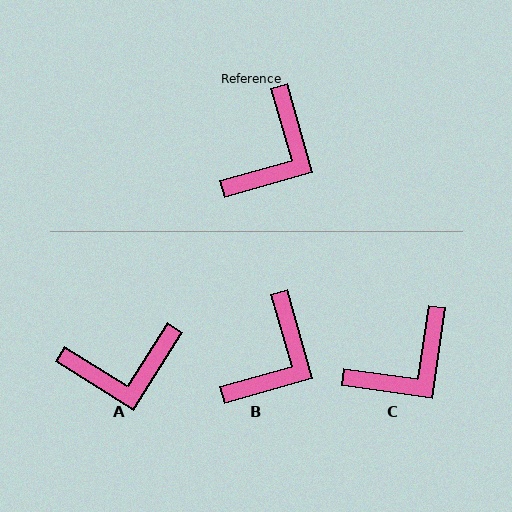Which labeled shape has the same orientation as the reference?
B.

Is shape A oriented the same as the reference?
No, it is off by about 48 degrees.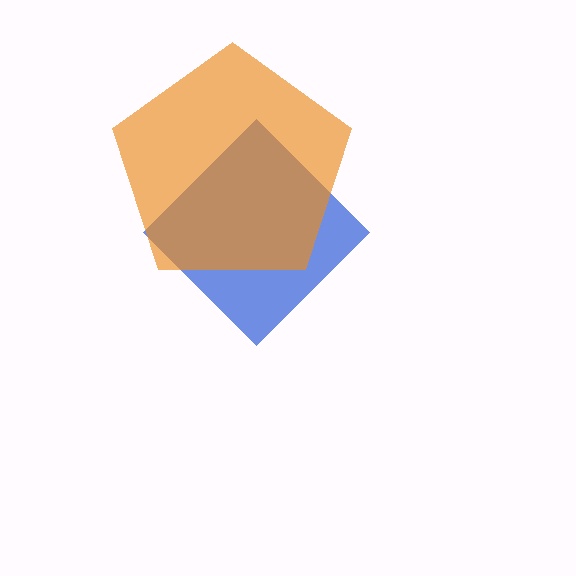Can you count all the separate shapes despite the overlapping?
Yes, there are 2 separate shapes.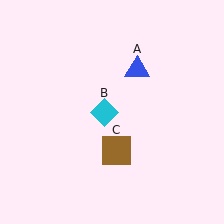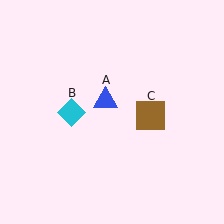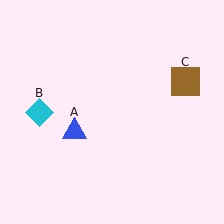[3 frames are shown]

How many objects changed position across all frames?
3 objects changed position: blue triangle (object A), cyan diamond (object B), brown square (object C).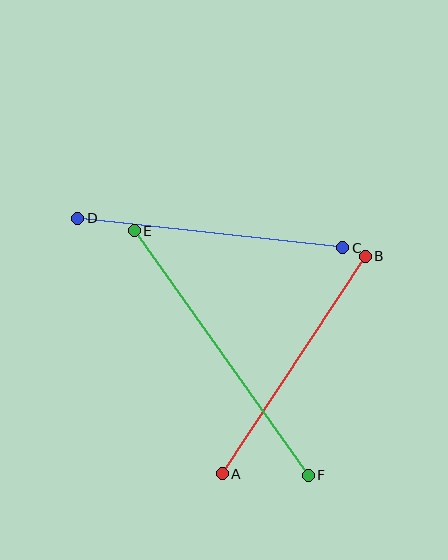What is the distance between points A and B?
The distance is approximately 261 pixels.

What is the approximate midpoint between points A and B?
The midpoint is at approximately (294, 365) pixels.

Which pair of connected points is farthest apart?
Points E and F are farthest apart.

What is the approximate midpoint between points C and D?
The midpoint is at approximately (210, 233) pixels.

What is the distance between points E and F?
The distance is approximately 300 pixels.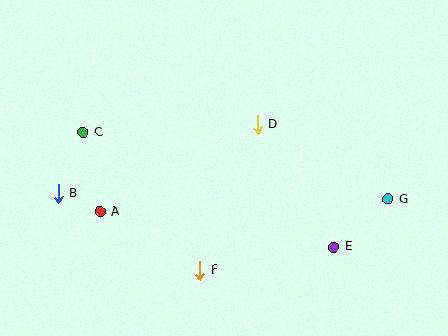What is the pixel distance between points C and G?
The distance between C and G is 312 pixels.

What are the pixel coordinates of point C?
Point C is at (83, 133).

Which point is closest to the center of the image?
Point D at (258, 124) is closest to the center.